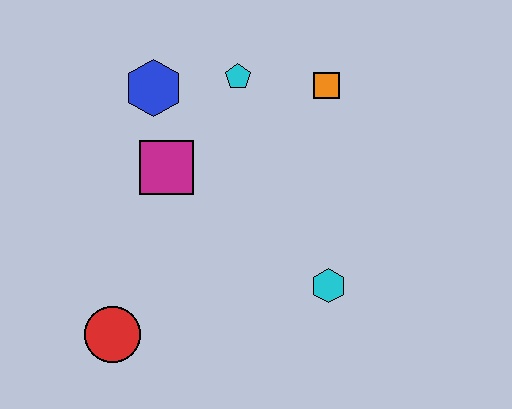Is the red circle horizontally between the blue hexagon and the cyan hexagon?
No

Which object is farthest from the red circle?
The orange square is farthest from the red circle.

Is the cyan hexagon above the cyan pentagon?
No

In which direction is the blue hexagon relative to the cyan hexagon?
The blue hexagon is above the cyan hexagon.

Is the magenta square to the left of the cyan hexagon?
Yes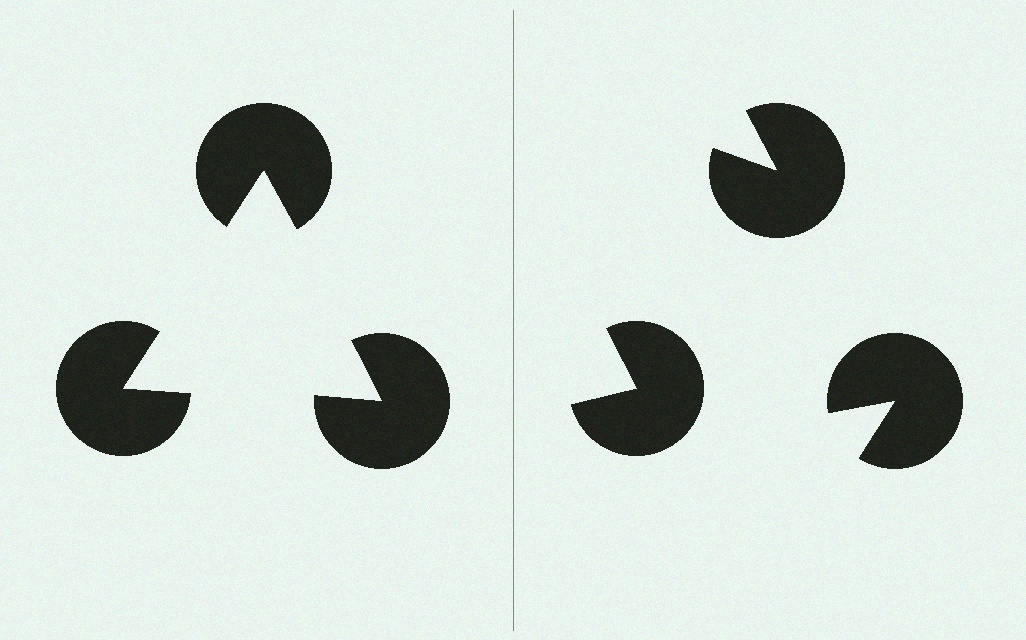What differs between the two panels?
The pac-man discs are positioned identically on both sides; only the wedge orientations differ. On the left they align to a triangle; on the right they are misaligned.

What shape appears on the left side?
An illusory triangle.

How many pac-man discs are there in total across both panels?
6 — 3 on each side.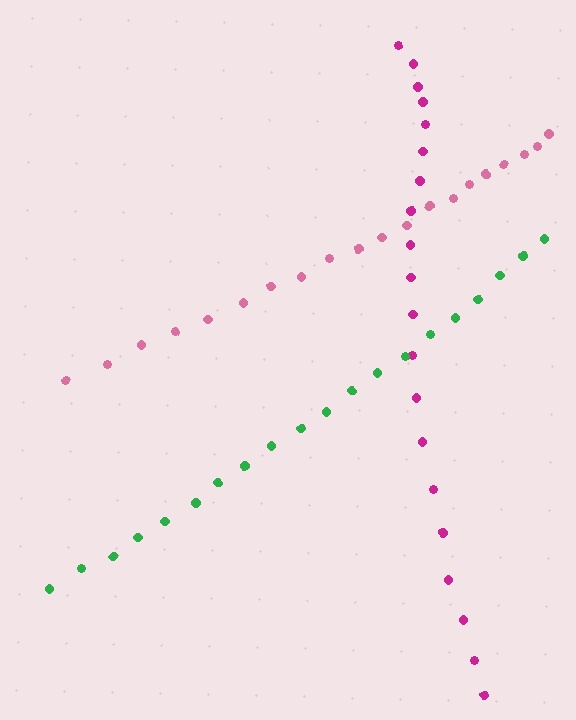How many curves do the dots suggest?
There are 3 distinct paths.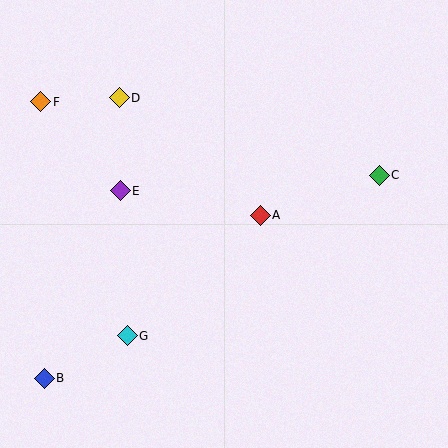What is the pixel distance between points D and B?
The distance between D and B is 290 pixels.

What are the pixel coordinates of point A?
Point A is at (260, 215).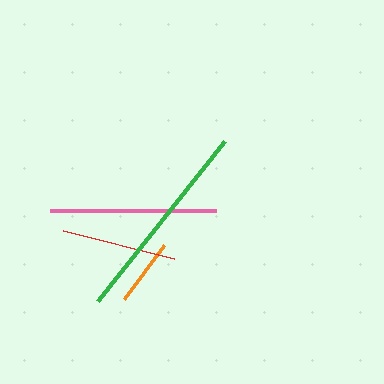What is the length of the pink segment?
The pink segment is approximately 166 pixels long.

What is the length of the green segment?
The green segment is approximately 205 pixels long.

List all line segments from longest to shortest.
From longest to shortest: green, pink, red, orange.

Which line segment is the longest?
The green line is the longest at approximately 205 pixels.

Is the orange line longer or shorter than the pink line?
The pink line is longer than the orange line.